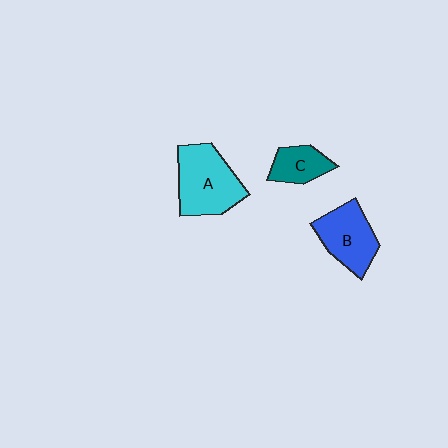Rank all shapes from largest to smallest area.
From largest to smallest: A (cyan), B (blue), C (teal).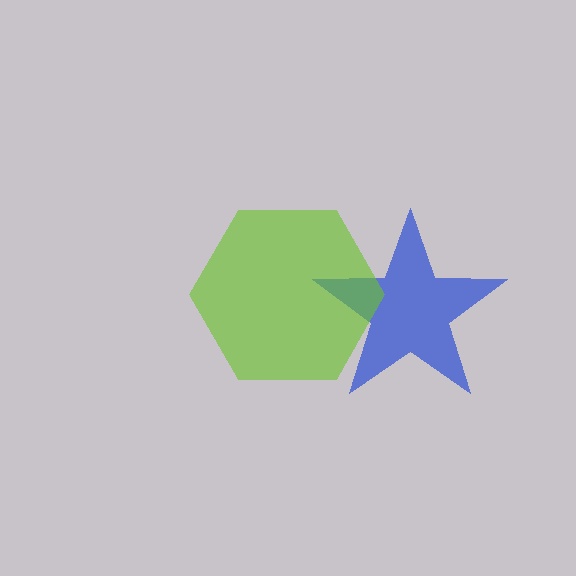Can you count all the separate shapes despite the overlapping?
Yes, there are 2 separate shapes.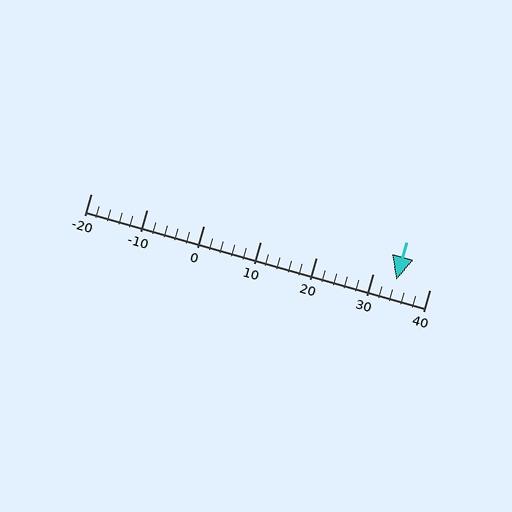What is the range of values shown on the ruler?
The ruler shows values from -20 to 40.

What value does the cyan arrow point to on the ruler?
The cyan arrow points to approximately 34.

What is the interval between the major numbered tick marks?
The major tick marks are spaced 10 units apart.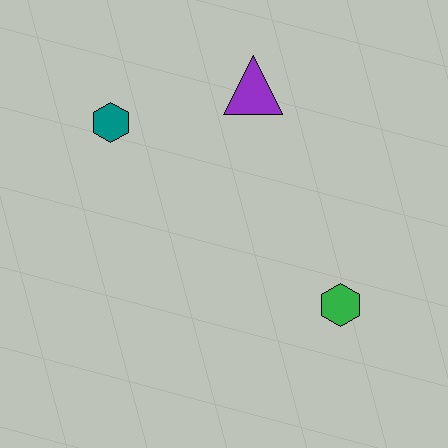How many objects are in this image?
There are 3 objects.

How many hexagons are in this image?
There are 2 hexagons.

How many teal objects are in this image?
There is 1 teal object.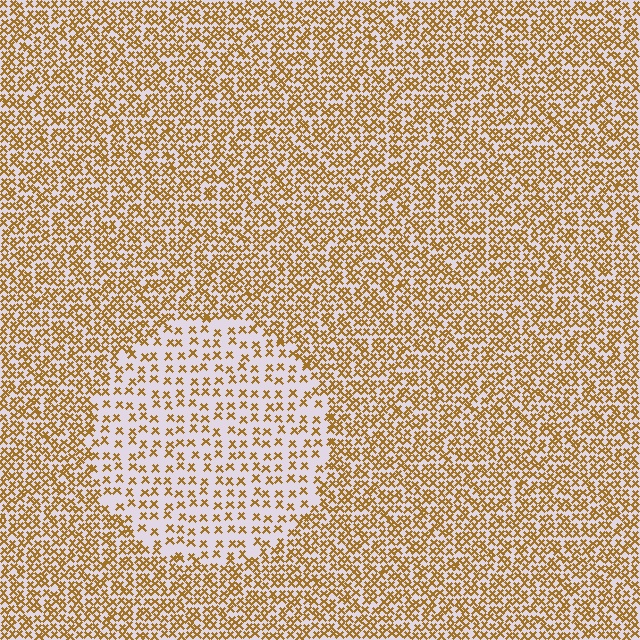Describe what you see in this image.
The image contains small brown elements arranged at two different densities. A circle-shaped region is visible where the elements are less densely packed than the surrounding area.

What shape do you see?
I see a circle.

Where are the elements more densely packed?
The elements are more densely packed outside the circle boundary.